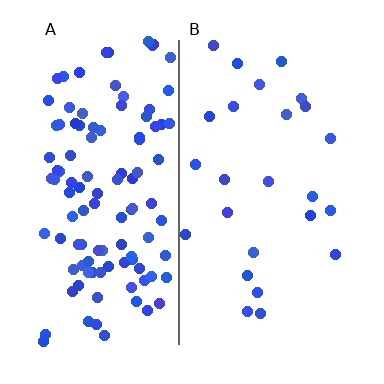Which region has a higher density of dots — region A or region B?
A (the left).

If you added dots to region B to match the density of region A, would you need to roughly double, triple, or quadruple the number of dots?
Approximately quadruple.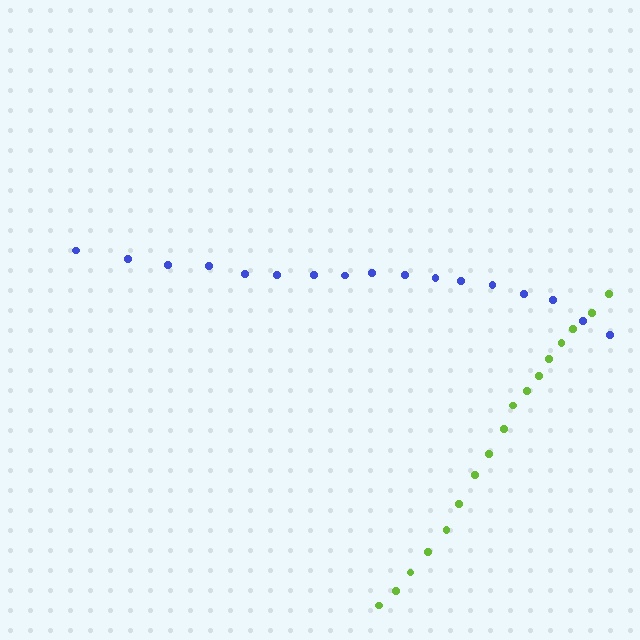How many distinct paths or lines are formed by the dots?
There are 2 distinct paths.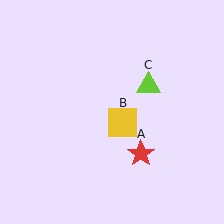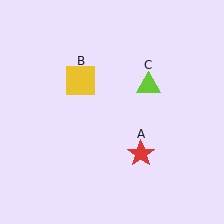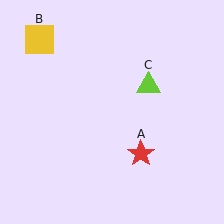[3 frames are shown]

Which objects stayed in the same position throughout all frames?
Red star (object A) and lime triangle (object C) remained stationary.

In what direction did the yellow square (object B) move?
The yellow square (object B) moved up and to the left.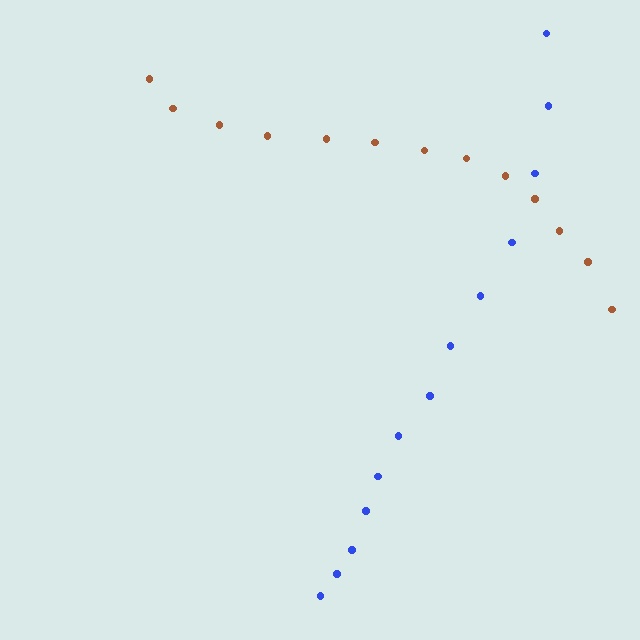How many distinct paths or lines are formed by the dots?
There are 2 distinct paths.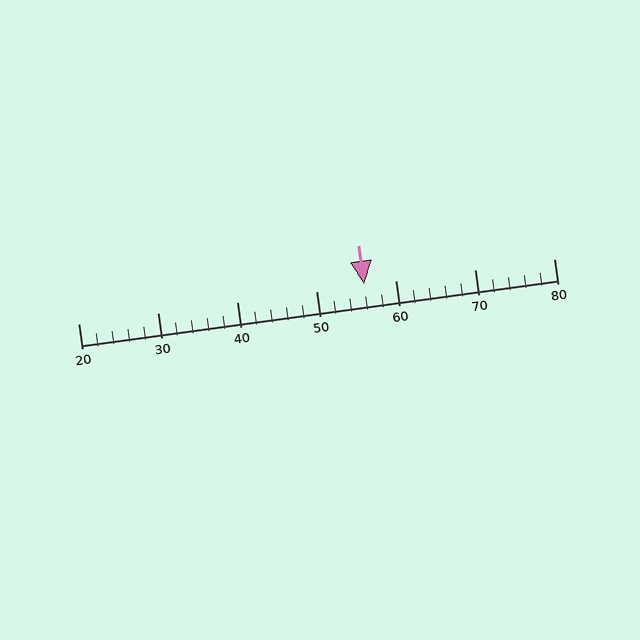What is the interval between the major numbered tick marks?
The major tick marks are spaced 10 units apart.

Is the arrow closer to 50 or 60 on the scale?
The arrow is closer to 60.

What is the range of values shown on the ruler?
The ruler shows values from 20 to 80.